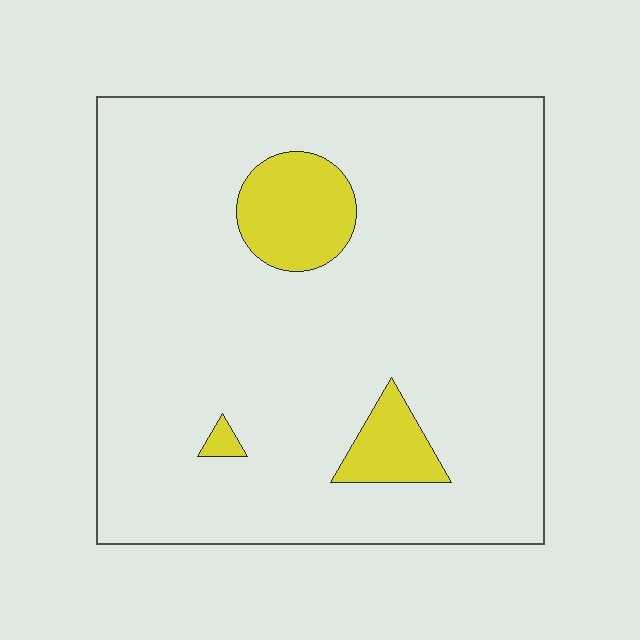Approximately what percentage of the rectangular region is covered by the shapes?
Approximately 10%.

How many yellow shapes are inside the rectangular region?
3.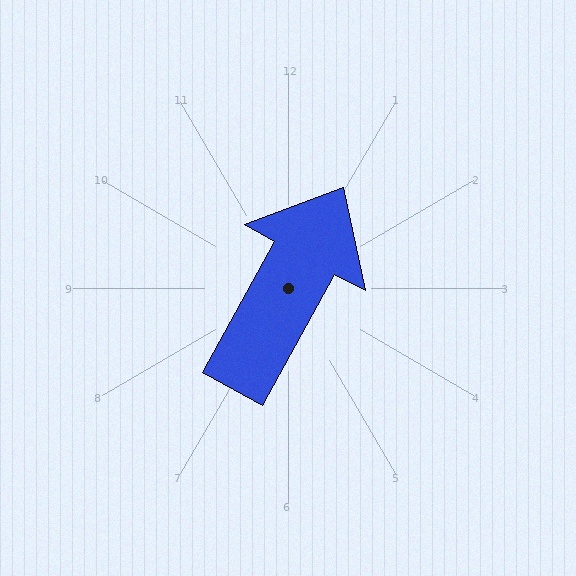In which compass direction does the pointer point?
Northeast.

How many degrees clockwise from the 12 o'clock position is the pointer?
Approximately 29 degrees.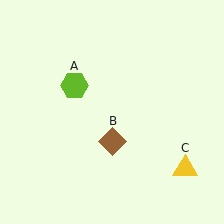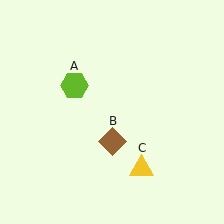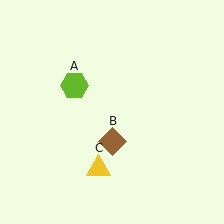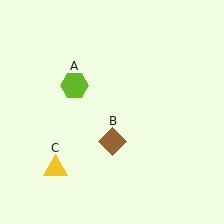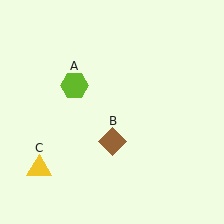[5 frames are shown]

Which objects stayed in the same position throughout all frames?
Lime hexagon (object A) and brown diamond (object B) remained stationary.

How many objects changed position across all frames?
1 object changed position: yellow triangle (object C).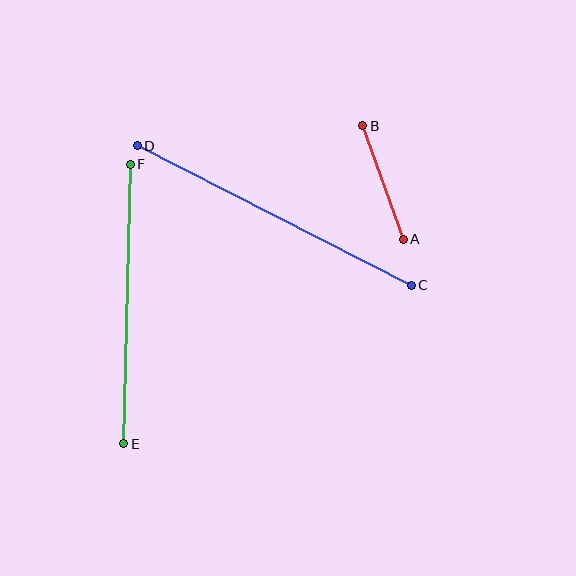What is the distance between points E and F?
The distance is approximately 280 pixels.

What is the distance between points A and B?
The distance is approximately 121 pixels.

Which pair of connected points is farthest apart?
Points C and D are farthest apart.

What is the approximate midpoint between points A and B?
The midpoint is at approximately (383, 183) pixels.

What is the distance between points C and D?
The distance is approximately 307 pixels.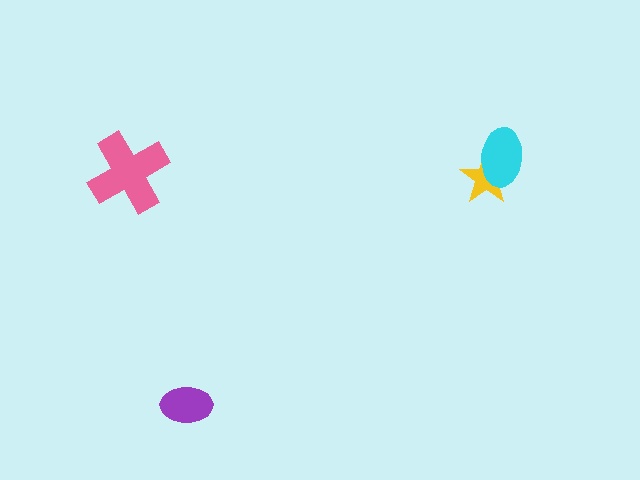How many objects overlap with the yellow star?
1 object overlaps with the yellow star.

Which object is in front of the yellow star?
The cyan ellipse is in front of the yellow star.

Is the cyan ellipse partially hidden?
No, no other shape covers it.